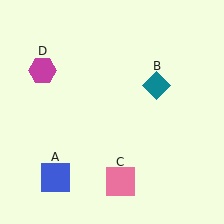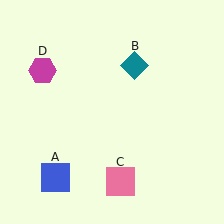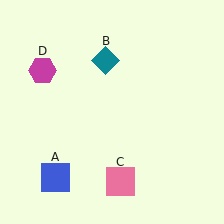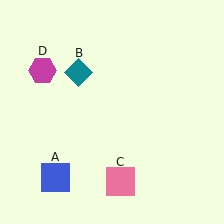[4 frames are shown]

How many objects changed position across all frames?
1 object changed position: teal diamond (object B).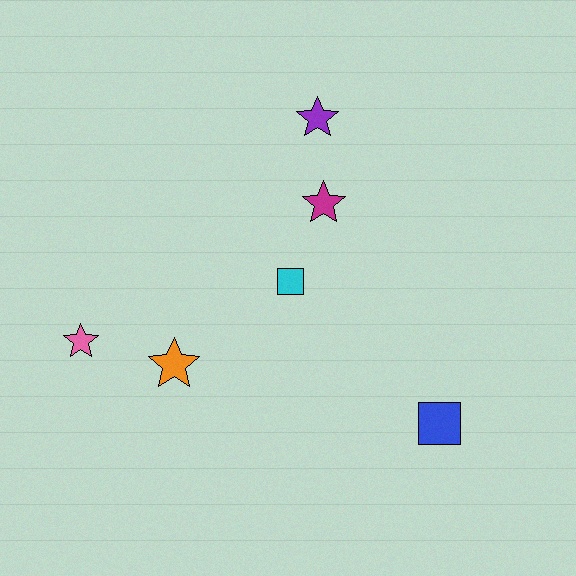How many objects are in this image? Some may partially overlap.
There are 6 objects.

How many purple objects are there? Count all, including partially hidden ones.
There is 1 purple object.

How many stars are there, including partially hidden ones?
There are 4 stars.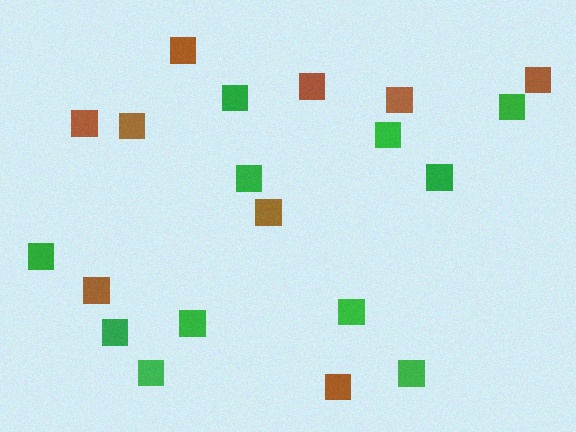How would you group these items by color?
There are 2 groups: one group of green squares (11) and one group of brown squares (9).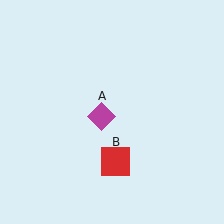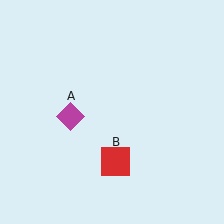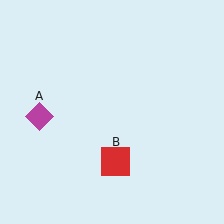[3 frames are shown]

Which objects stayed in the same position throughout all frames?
Red square (object B) remained stationary.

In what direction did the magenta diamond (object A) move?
The magenta diamond (object A) moved left.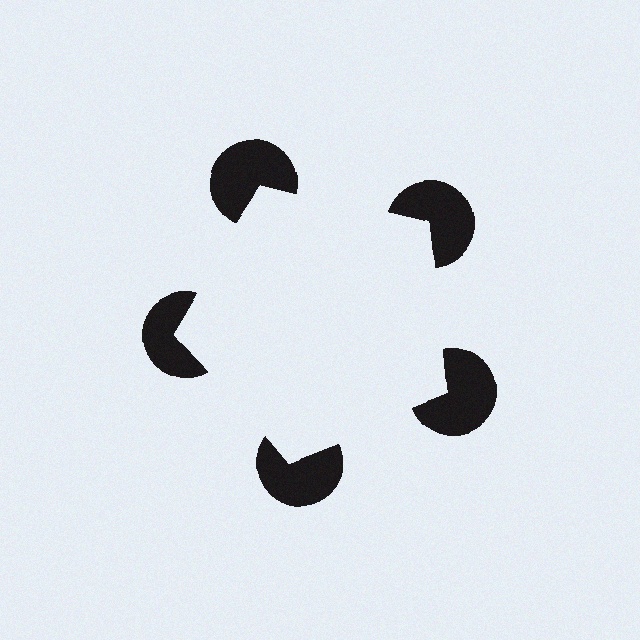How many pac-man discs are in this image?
There are 5 — one at each vertex of the illusory pentagon.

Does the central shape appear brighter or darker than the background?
It typically appears slightly brighter than the background, even though no actual brightness change is drawn.